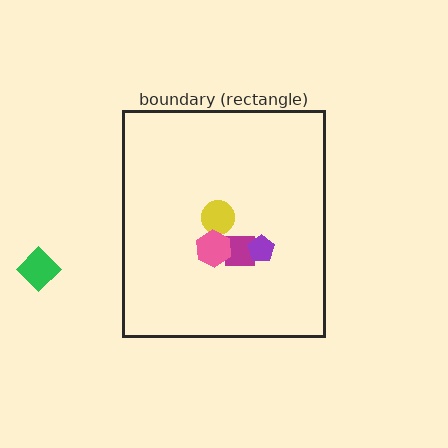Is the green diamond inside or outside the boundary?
Outside.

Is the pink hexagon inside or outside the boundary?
Inside.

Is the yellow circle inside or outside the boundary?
Inside.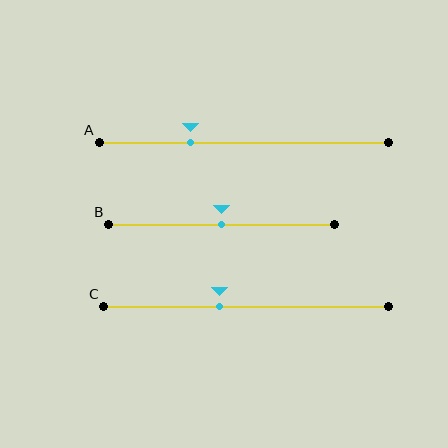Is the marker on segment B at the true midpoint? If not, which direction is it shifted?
Yes, the marker on segment B is at the true midpoint.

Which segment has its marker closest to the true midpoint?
Segment B has its marker closest to the true midpoint.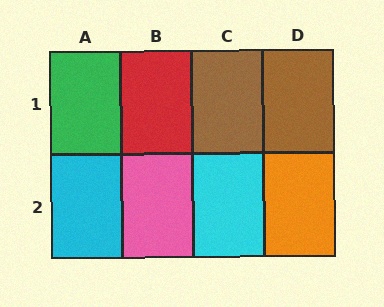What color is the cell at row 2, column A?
Cyan.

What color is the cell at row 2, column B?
Pink.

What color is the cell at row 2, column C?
Cyan.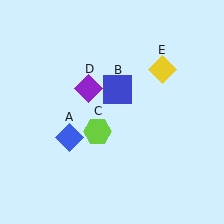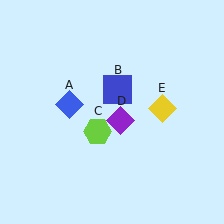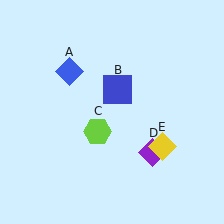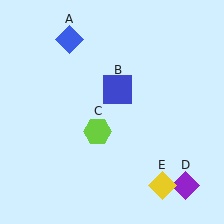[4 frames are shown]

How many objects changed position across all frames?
3 objects changed position: blue diamond (object A), purple diamond (object D), yellow diamond (object E).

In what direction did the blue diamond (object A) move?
The blue diamond (object A) moved up.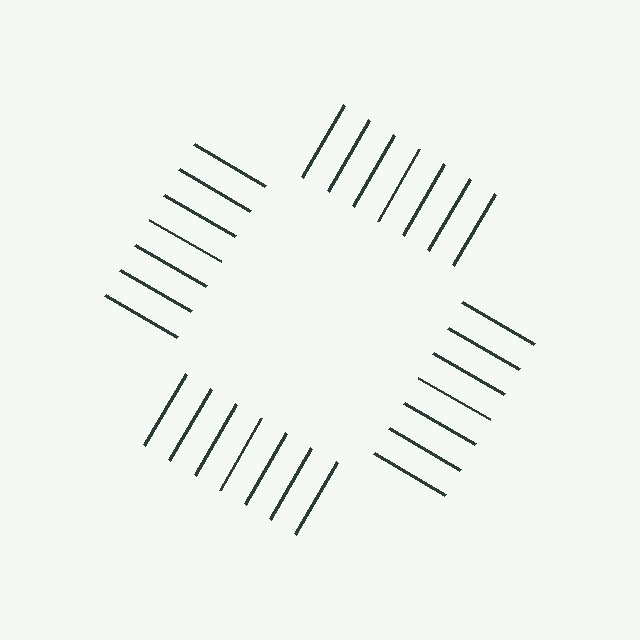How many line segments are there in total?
28 — 7 along each of the 4 edges.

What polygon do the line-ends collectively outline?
An illusory square — the line segments terminate on its edges but no continuous stroke is drawn.